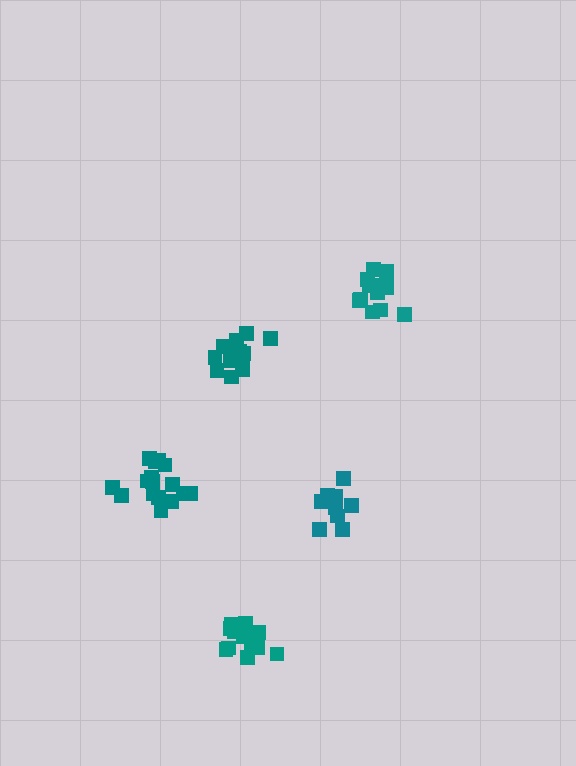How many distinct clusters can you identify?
There are 5 distinct clusters.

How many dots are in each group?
Group 1: 13 dots, Group 2: 15 dots, Group 3: 15 dots, Group 4: 16 dots, Group 5: 11 dots (70 total).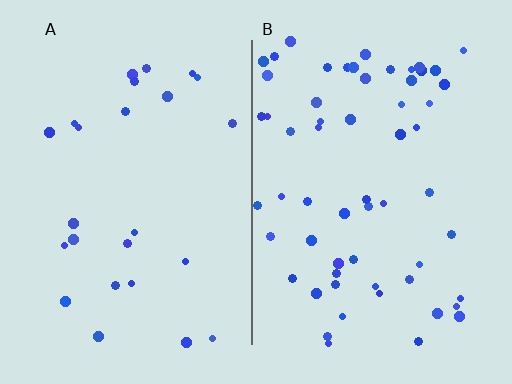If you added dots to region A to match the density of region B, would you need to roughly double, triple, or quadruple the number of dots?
Approximately double.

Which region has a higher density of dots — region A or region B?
B (the right).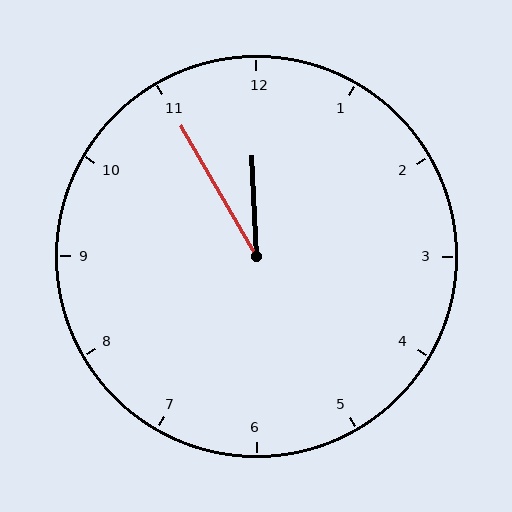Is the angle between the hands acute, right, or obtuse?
It is acute.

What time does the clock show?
11:55.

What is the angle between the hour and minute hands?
Approximately 28 degrees.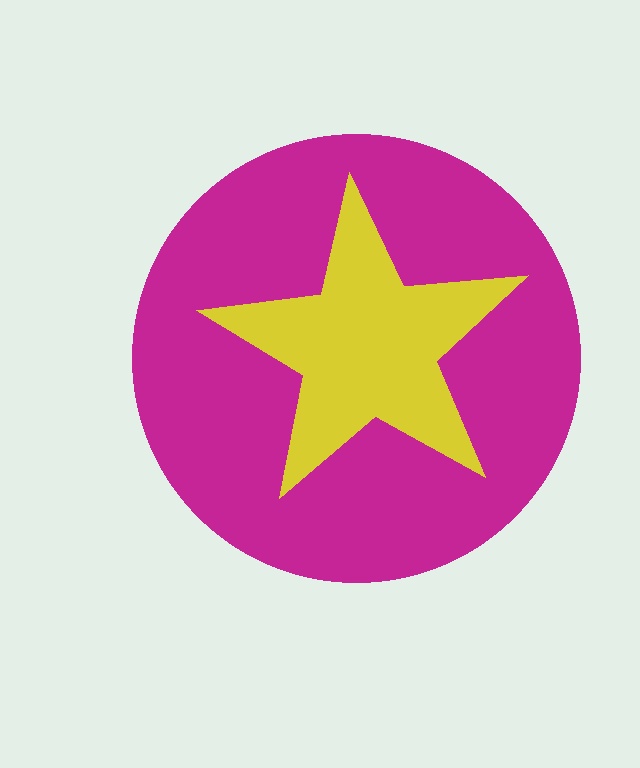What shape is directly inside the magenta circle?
The yellow star.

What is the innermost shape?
The yellow star.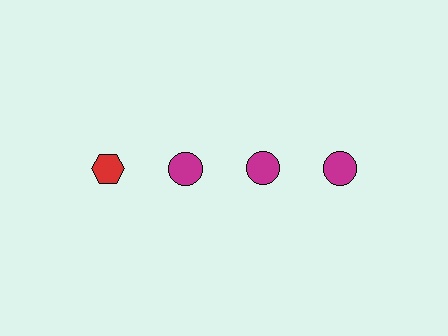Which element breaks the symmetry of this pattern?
The red hexagon in the top row, leftmost column breaks the symmetry. All other shapes are magenta circles.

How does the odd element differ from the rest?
It differs in both color (red instead of magenta) and shape (hexagon instead of circle).